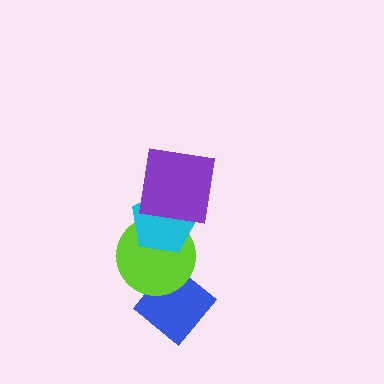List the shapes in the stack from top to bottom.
From top to bottom: the purple square, the cyan pentagon, the lime circle, the blue diamond.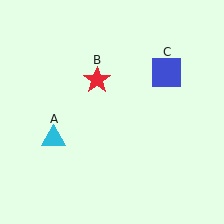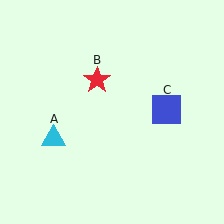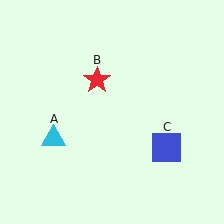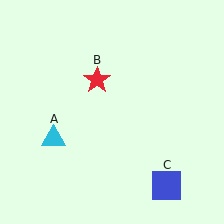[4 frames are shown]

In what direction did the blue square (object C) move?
The blue square (object C) moved down.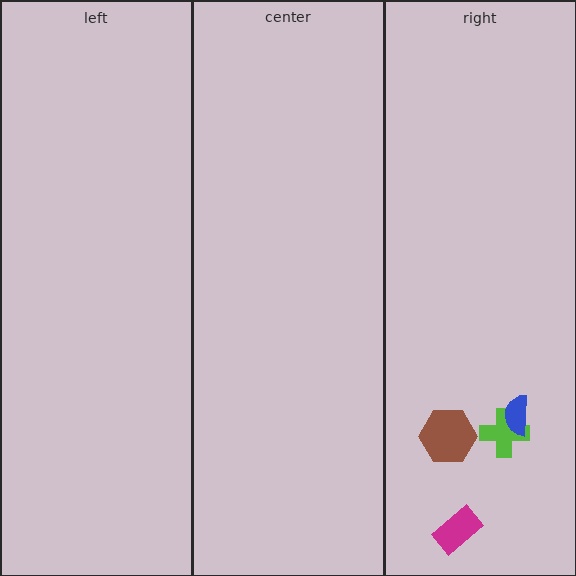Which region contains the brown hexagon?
The right region.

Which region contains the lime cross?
The right region.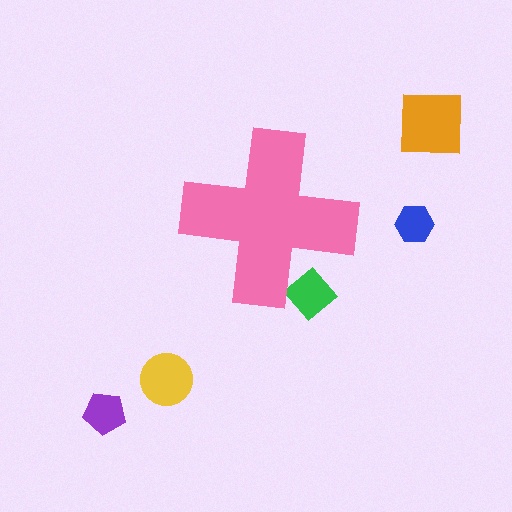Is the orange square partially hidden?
No, the orange square is fully visible.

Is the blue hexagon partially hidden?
No, the blue hexagon is fully visible.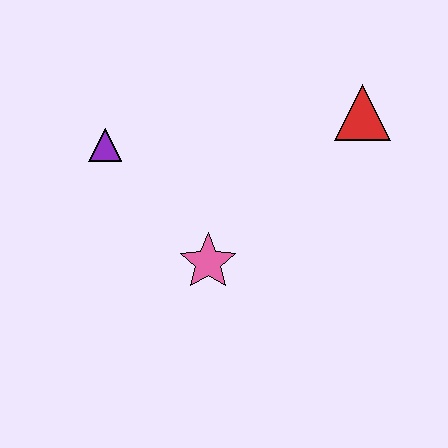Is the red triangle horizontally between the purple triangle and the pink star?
No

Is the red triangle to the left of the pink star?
No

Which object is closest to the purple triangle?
The pink star is closest to the purple triangle.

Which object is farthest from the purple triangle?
The red triangle is farthest from the purple triangle.